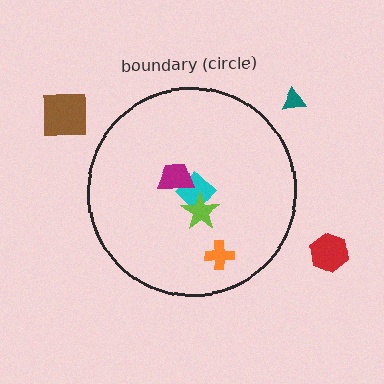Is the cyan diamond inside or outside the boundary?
Inside.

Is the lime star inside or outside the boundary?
Inside.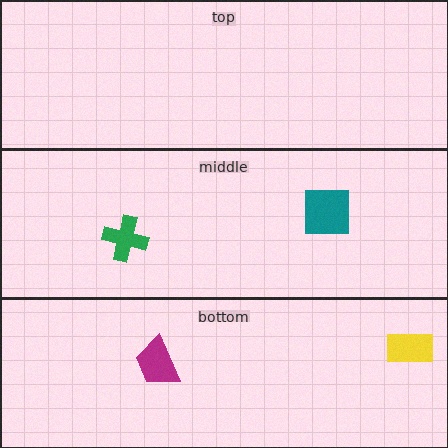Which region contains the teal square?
The middle region.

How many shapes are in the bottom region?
2.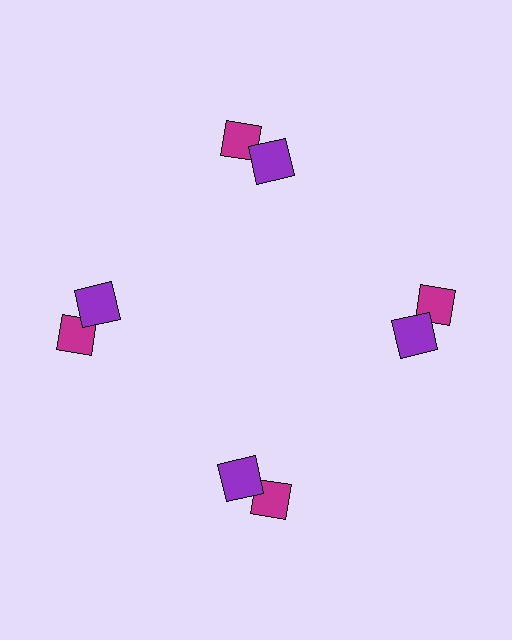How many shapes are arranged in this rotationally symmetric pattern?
There are 8 shapes, arranged in 4 groups of 2.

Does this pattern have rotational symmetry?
Yes, this pattern has 4-fold rotational symmetry. It looks the same after rotating 90 degrees around the center.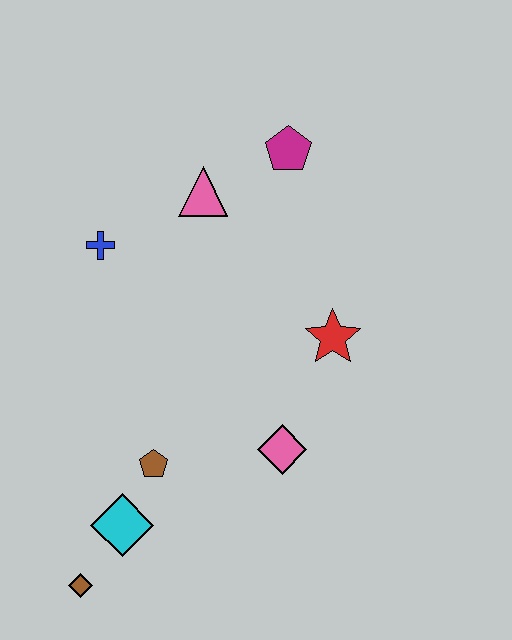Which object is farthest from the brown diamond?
The magenta pentagon is farthest from the brown diamond.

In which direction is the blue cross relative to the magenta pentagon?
The blue cross is to the left of the magenta pentagon.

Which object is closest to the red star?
The pink diamond is closest to the red star.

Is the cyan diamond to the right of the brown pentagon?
No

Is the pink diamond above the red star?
No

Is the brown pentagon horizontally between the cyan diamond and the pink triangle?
Yes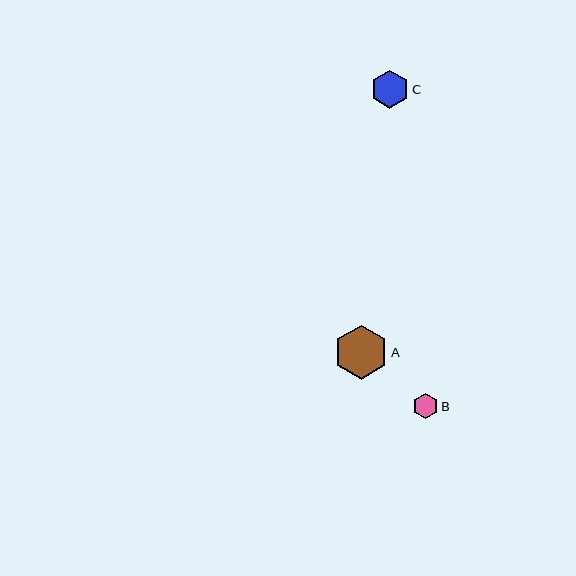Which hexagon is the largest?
Hexagon A is the largest with a size of approximately 54 pixels.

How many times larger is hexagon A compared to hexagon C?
Hexagon A is approximately 1.4 times the size of hexagon C.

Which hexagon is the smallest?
Hexagon B is the smallest with a size of approximately 25 pixels.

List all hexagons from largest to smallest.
From largest to smallest: A, C, B.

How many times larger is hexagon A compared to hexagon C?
Hexagon A is approximately 1.4 times the size of hexagon C.